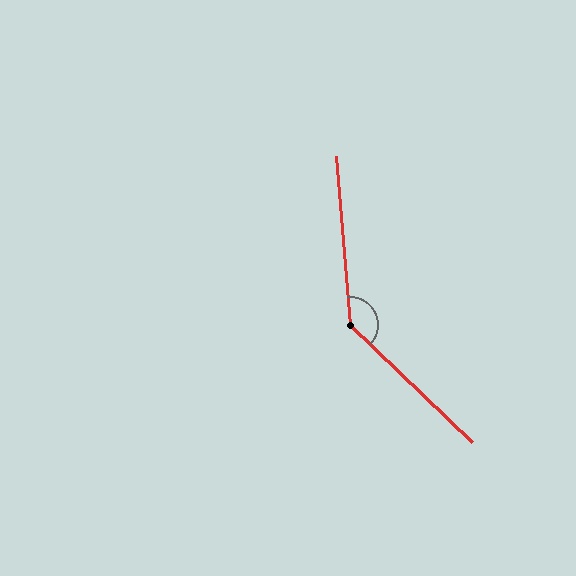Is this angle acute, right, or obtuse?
It is obtuse.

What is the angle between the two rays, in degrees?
Approximately 139 degrees.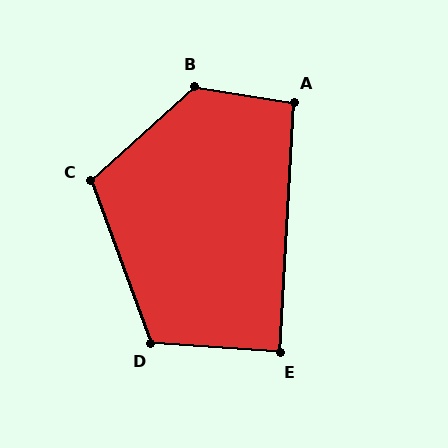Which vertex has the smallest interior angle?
E, at approximately 89 degrees.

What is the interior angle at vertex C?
Approximately 112 degrees (obtuse).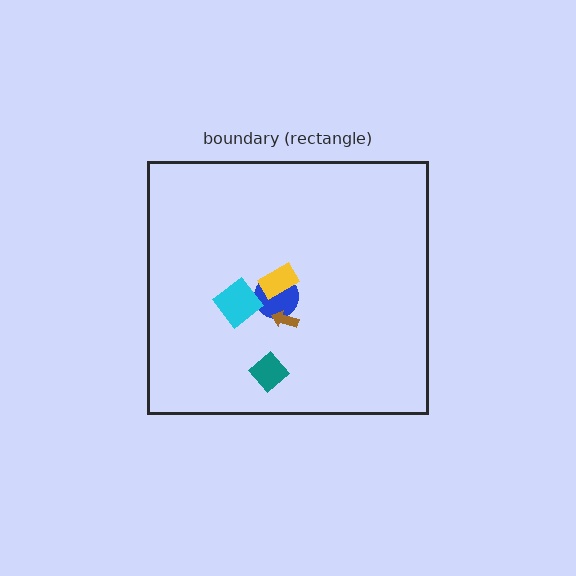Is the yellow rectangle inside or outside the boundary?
Inside.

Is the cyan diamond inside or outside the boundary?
Inside.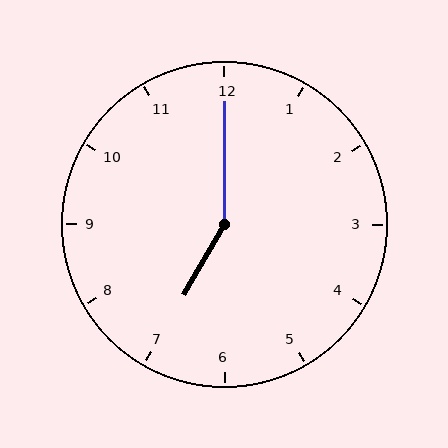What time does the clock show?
7:00.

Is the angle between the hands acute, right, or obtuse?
It is obtuse.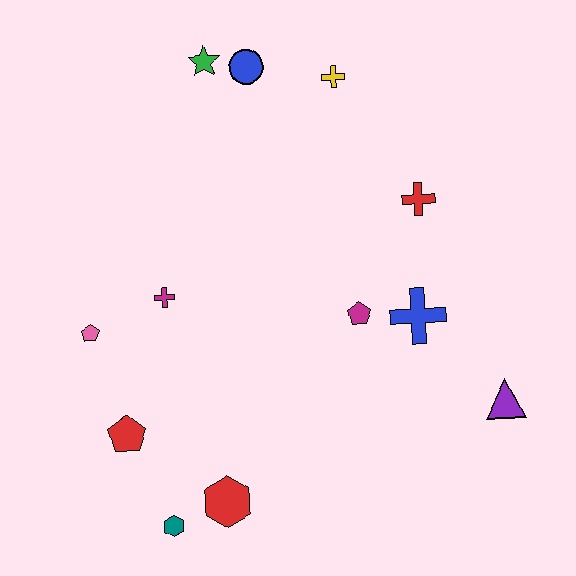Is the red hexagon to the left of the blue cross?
Yes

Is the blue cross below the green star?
Yes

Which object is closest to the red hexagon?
The teal hexagon is closest to the red hexagon.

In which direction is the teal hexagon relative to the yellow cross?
The teal hexagon is below the yellow cross.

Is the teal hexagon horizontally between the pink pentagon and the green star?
Yes